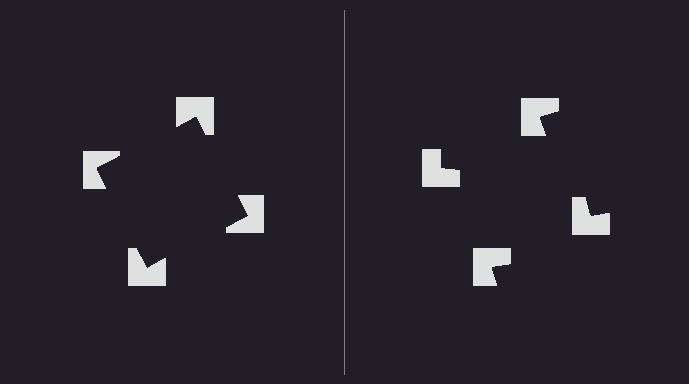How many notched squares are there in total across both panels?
8 — 4 on each side.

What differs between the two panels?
The notched squares are positioned identically on both sides; only the wedge orientations differ. On the left they align to a square; on the right they are misaligned.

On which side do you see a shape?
An illusory square appears on the left side. On the right side the wedge cuts are rotated, so no coherent shape forms.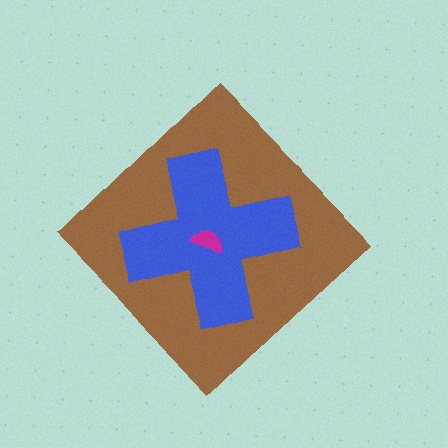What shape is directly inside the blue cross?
The magenta semicircle.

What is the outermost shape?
The brown diamond.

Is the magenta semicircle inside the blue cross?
Yes.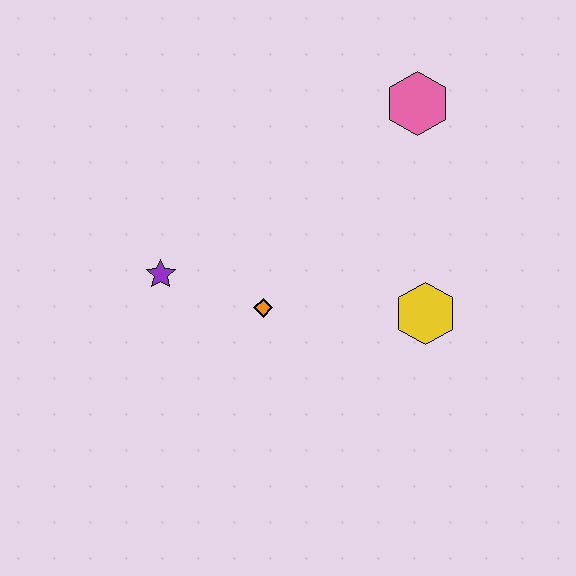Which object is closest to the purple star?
The orange diamond is closest to the purple star.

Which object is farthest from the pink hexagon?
The purple star is farthest from the pink hexagon.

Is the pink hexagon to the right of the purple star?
Yes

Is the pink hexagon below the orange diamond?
No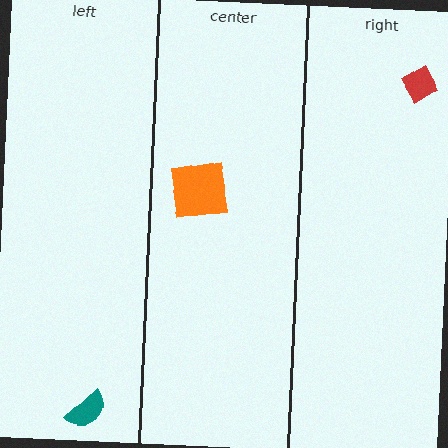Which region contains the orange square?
The center region.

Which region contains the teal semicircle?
The left region.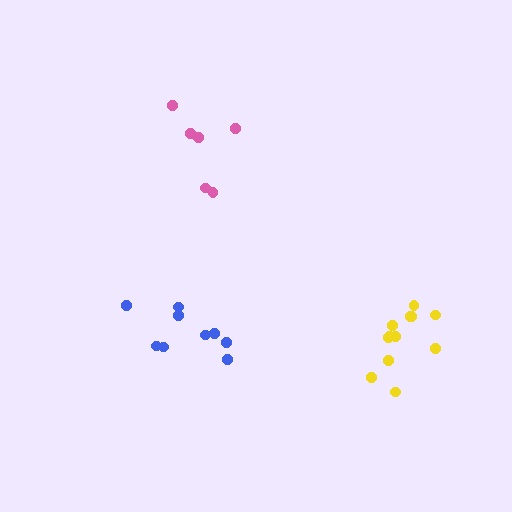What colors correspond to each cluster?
The clusters are colored: blue, yellow, pink.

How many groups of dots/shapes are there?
There are 3 groups.